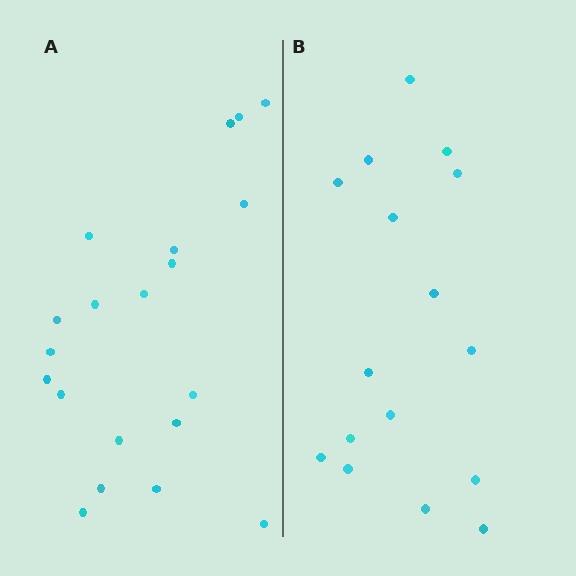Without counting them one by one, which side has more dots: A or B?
Region A (the left region) has more dots.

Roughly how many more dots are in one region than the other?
Region A has about 4 more dots than region B.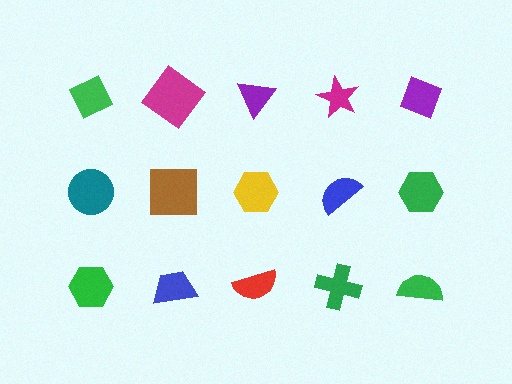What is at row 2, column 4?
A blue semicircle.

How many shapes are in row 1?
5 shapes.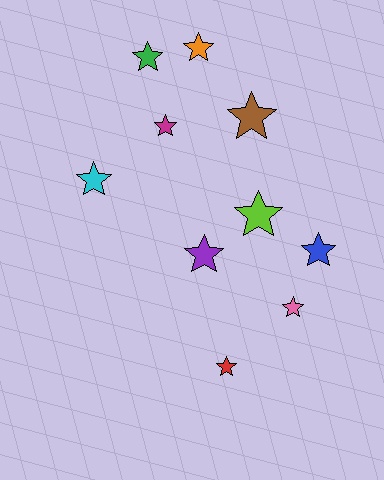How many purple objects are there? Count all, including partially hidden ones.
There is 1 purple object.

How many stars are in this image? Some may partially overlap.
There are 10 stars.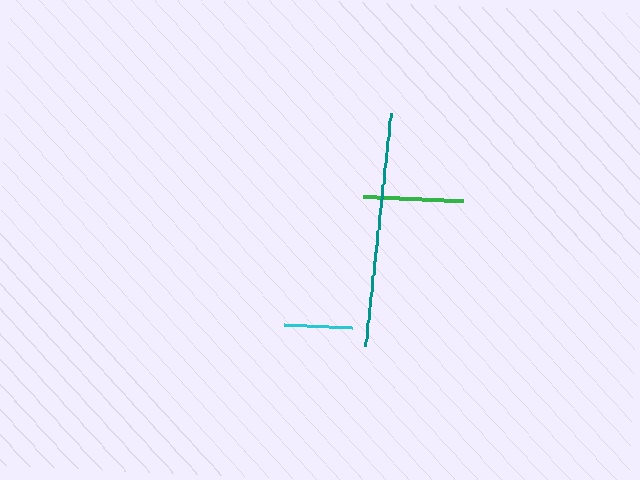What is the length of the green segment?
The green segment is approximately 99 pixels long.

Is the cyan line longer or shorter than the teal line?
The teal line is longer than the cyan line.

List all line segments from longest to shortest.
From longest to shortest: teal, green, cyan.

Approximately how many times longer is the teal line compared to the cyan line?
The teal line is approximately 3.4 times the length of the cyan line.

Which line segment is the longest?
The teal line is the longest at approximately 234 pixels.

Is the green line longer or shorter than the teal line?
The teal line is longer than the green line.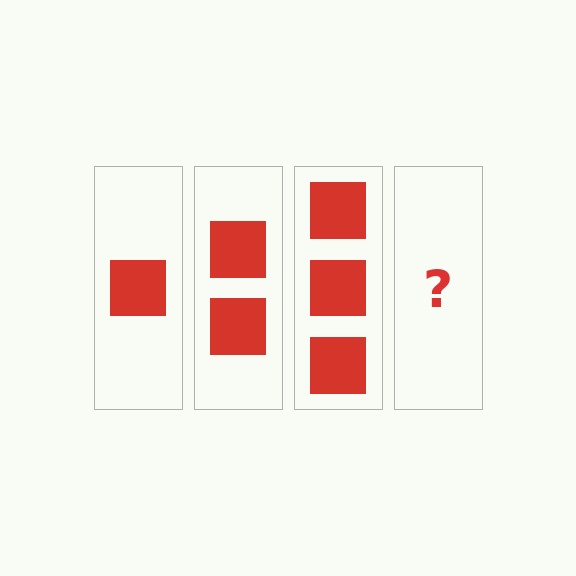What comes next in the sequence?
The next element should be 4 squares.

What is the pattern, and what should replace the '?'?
The pattern is that each step adds one more square. The '?' should be 4 squares.